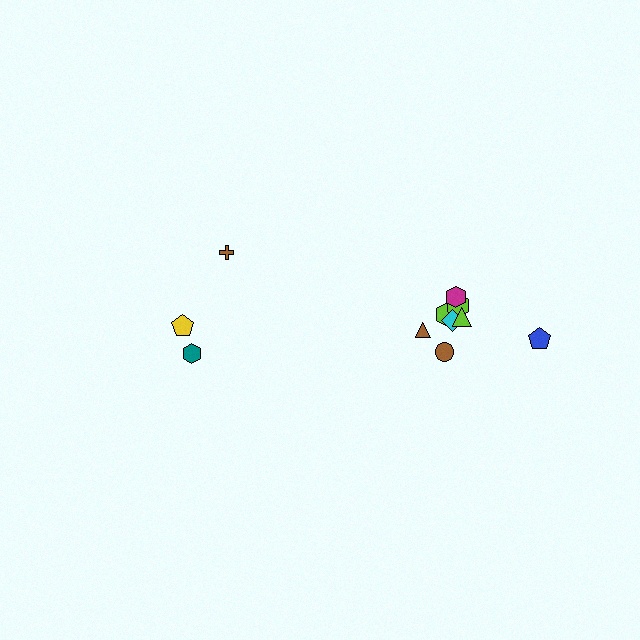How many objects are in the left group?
There are 3 objects.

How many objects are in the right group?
There are 8 objects.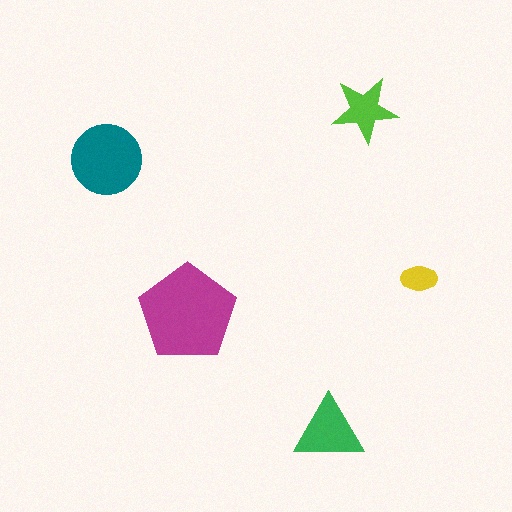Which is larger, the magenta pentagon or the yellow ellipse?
The magenta pentagon.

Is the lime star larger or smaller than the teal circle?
Smaller.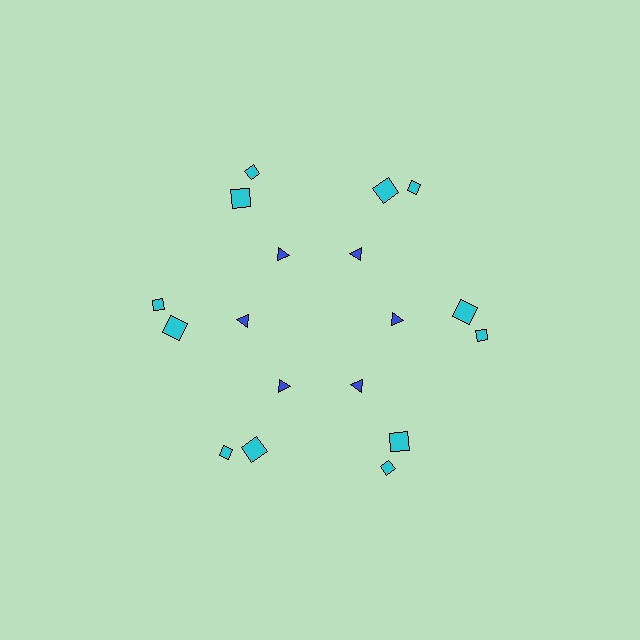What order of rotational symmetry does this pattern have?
This pattern has 6-fold rotational symmetry.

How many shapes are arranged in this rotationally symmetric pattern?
There are 18 shapes, arranged in 6 groups of 3.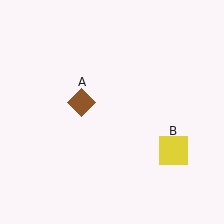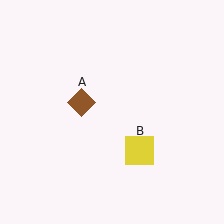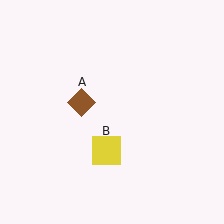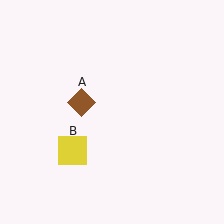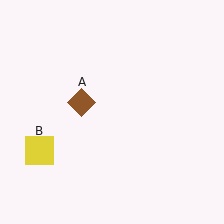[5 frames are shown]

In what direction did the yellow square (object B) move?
The yellow square (object B) moved left.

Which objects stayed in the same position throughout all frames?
Brown diamond (object A) remained stationary.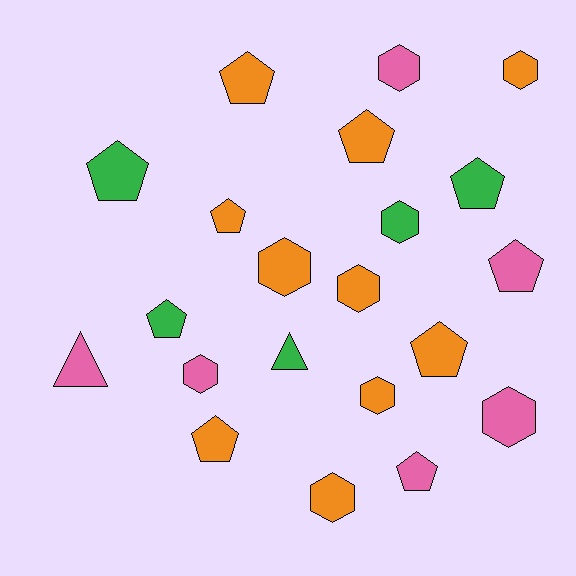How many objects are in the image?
There are 21 objects.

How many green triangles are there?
There is 1 green triangle.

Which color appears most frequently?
Orange, with 10 objects.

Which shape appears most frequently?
Pentagon, with 10 objects.